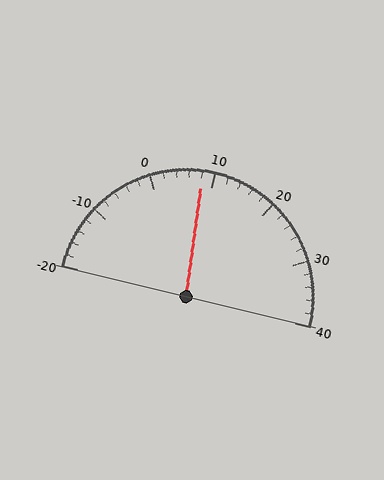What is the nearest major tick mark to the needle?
The nearest major tick mark is 10.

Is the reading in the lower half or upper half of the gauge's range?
The reading is in the lower half of the range (-20 to 40).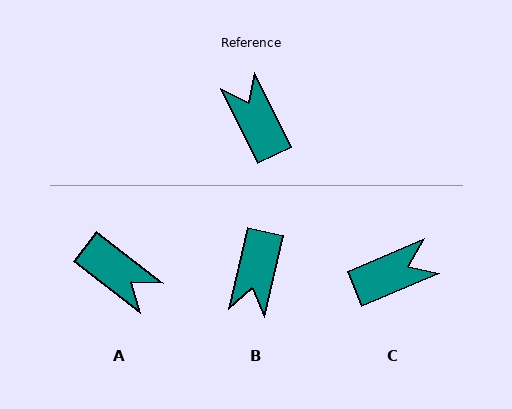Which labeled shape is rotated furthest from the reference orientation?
A, about 153 degrees away.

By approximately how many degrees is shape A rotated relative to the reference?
Approximately 153 degrees clockwise.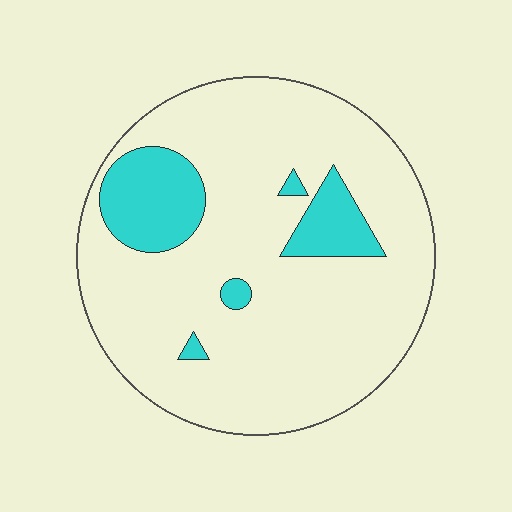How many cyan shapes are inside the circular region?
5.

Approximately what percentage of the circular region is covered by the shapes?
Approximately 15%.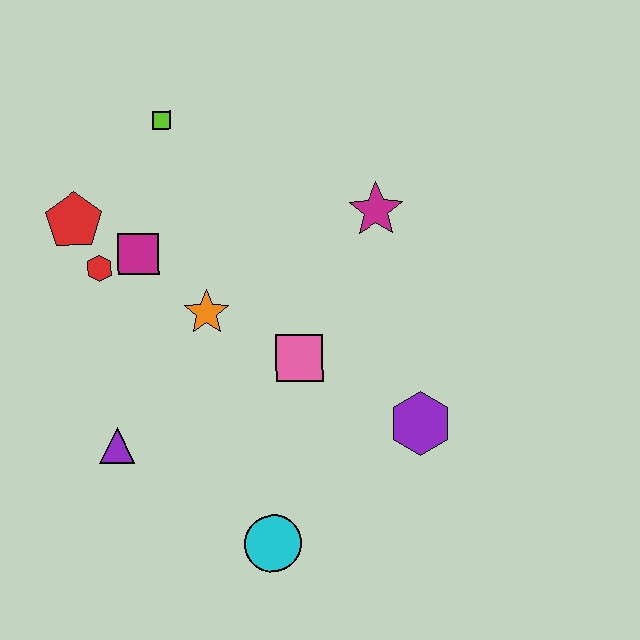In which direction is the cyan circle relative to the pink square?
The cyan circle is below the pink square.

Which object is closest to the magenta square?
The red hexagon is closest to the magenta square.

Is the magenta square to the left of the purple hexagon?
Yes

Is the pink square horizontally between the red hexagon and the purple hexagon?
Yes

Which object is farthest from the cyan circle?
The lime square is farthest from the cyan circle.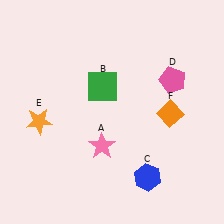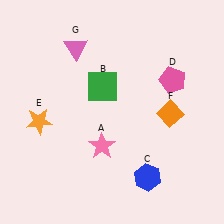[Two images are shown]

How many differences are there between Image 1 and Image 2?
There is 1 difference between the two images.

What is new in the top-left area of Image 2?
A pink triangle (G) was added in the top-left area of Image 2.